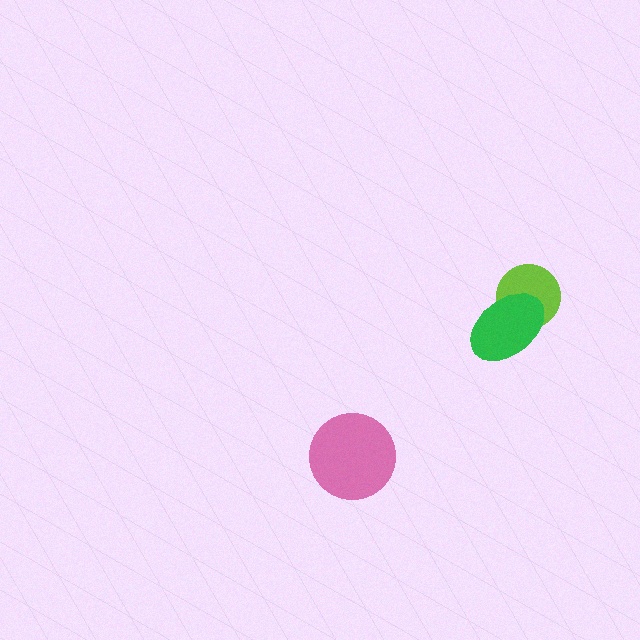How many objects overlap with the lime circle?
1 object overlaps with the lime circle.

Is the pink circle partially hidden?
No, no other shape covers it.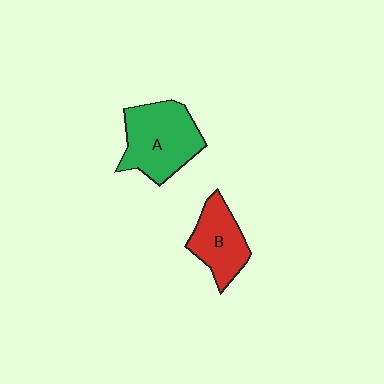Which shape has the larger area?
Shape A (green).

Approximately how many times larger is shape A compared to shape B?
Approximately 1.4 times.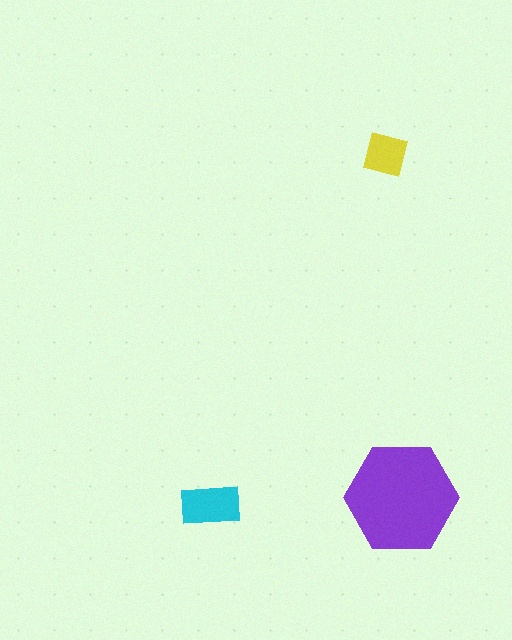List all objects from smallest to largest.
The yellow square, the cyan rectangle, the purple hexagon.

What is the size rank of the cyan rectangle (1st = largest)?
2nd.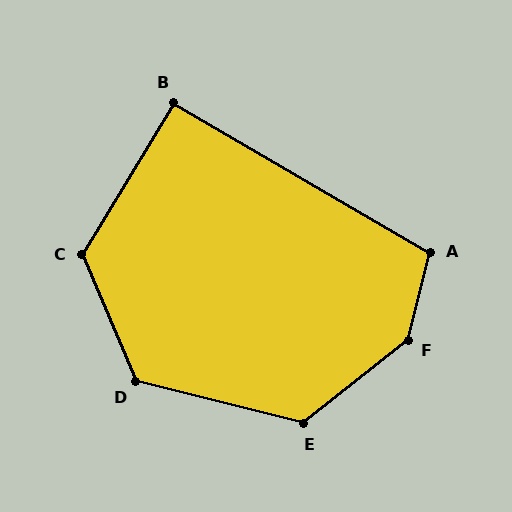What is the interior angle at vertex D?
Approximately 127 degrees (obtuse).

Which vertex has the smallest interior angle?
B, at approximately 91 degrees.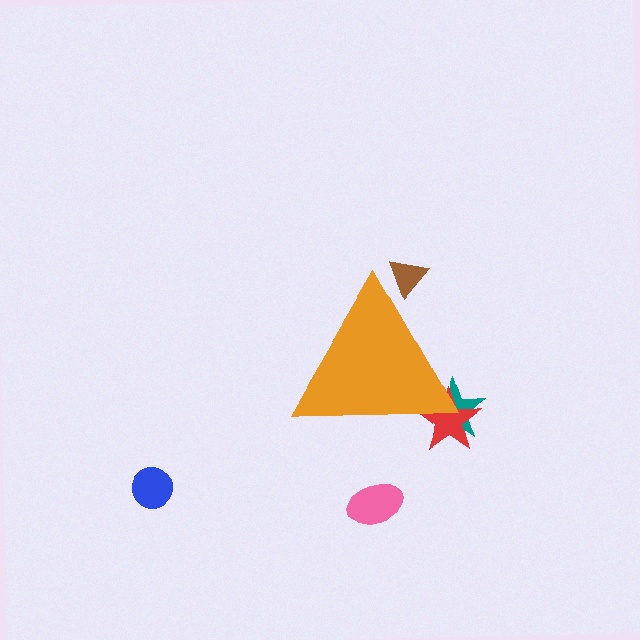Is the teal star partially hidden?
Yes, the teal star is partially hidden behind the orange triangle.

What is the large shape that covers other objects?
An orange triangle.